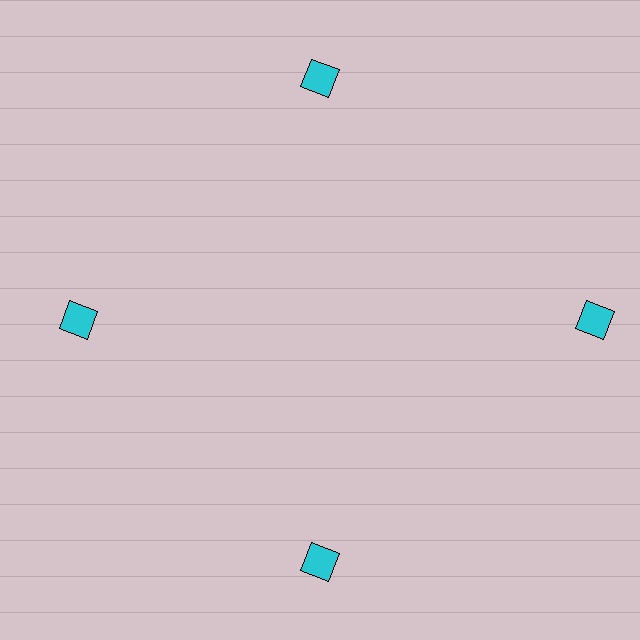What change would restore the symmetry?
The symmetry would be restored by moving it inward, back onto the ring so that all 4 squares sit at equal angles and equal distance from the center.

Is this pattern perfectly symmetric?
No. The 4 cyan squares are arranged in a ring, but one element near the 3 o'clock position is pushed outward from the center, breaking the 4-fold rotational symmetry.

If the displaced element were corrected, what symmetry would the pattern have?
It would have 4-fold rotational symmetry — the pattern would map onto itself every 90 degrees.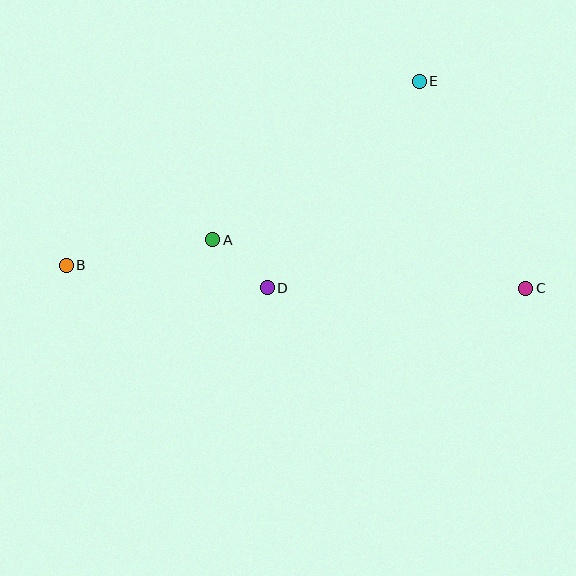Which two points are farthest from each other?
Points B and C are farthest from each other.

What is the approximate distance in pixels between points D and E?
The distance between D and E is approximately 256 pixels.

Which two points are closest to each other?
Points A and D are closest to each other.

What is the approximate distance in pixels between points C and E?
The distance between C and E is approximately 233 pixels.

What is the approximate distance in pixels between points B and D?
The distance between B and D is approximately 202 pixels.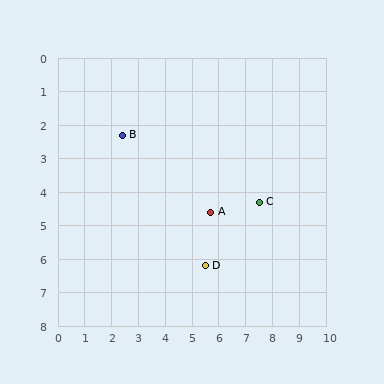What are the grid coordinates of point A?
Point A is at approximately (5.7, 4.6).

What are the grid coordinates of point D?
Point D is at approximately (5.5, 6.2).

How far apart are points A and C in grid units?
Points A and C are about 1.8 grid units apart.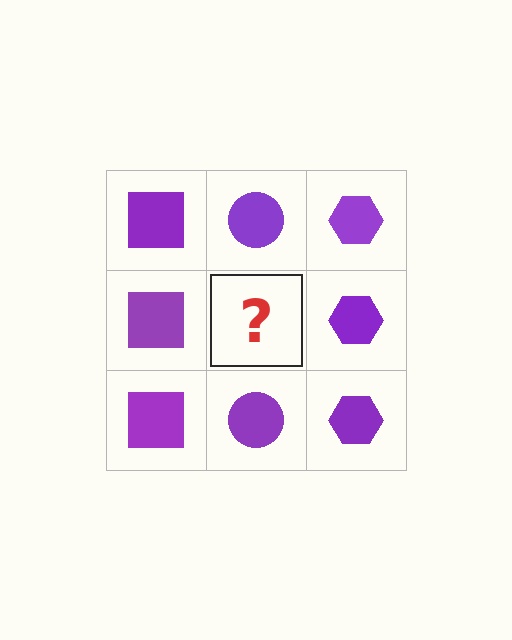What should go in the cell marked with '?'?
The missing cell should contain a purple circle.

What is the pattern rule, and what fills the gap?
The rule is that each column has a consistent shape. The gap should be filled with a purple circle.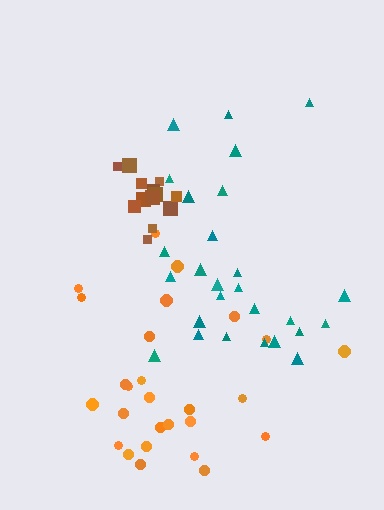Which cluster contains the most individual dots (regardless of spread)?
Orange (27).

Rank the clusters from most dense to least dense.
brown, orange, teal.